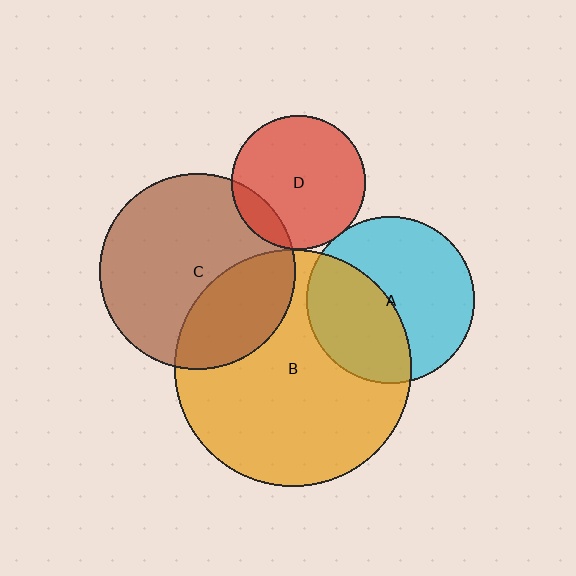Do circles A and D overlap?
Yes.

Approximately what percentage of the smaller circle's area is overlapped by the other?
Approximately 5%.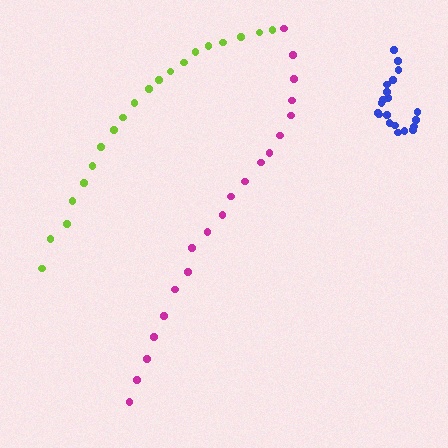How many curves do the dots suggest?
There are 3 distinct paths.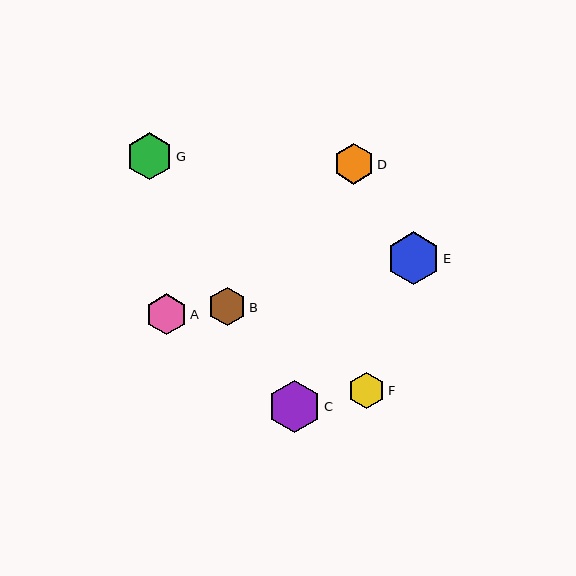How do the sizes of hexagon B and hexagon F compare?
Hexagon B and hexagon F are approximately the same size.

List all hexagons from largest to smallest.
From largest to smallest: E, C, G, A, D, B, F.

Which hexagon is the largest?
Hexagon E is the largest with a size of approximately 53 pixels.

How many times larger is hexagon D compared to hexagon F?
Hexagon D is approximately 1.1 times the size of hexagon F.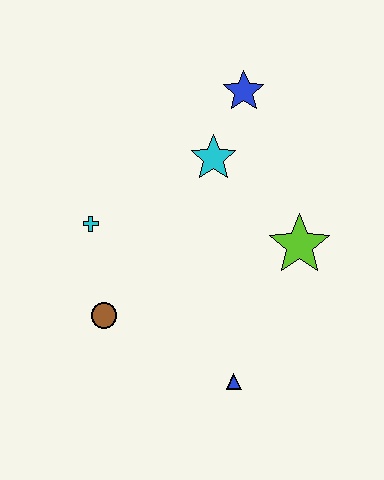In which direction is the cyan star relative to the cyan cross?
The cyan star is to the right of the cyan cross.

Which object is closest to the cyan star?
The blue star is closest to the cyan star.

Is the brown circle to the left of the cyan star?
Yes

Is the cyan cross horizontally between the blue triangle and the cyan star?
No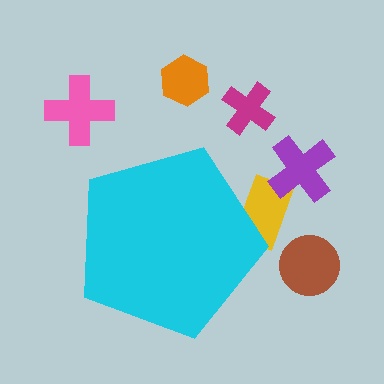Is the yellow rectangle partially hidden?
Yes, the yellow rectangle is partially hidden behind the cyan pentagon.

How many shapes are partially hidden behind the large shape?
1 shape is partially hidden.